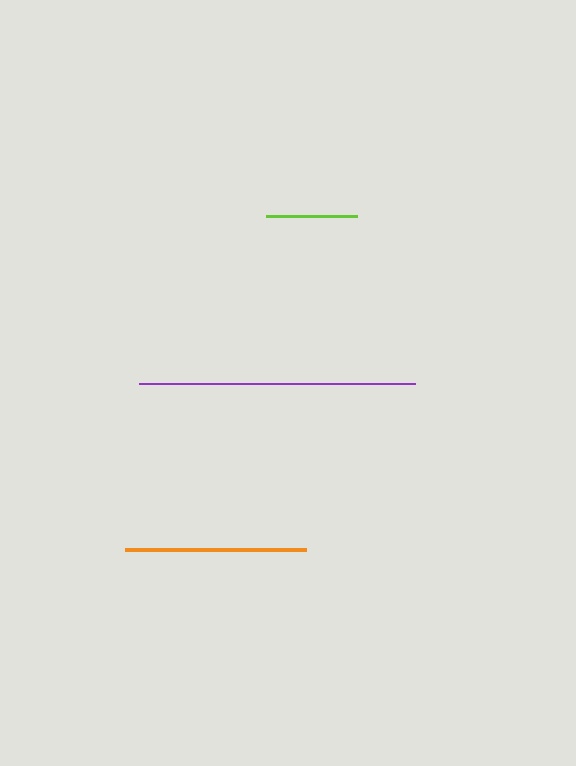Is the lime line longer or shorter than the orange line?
The orange line is longer than the lime line.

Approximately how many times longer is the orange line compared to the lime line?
The orange line is approximately 2.0 times the length of the lime line.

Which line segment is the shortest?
The lime line is the shortest at approximately 92 pixels.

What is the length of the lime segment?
The lime segment is approximately 92 pixels long.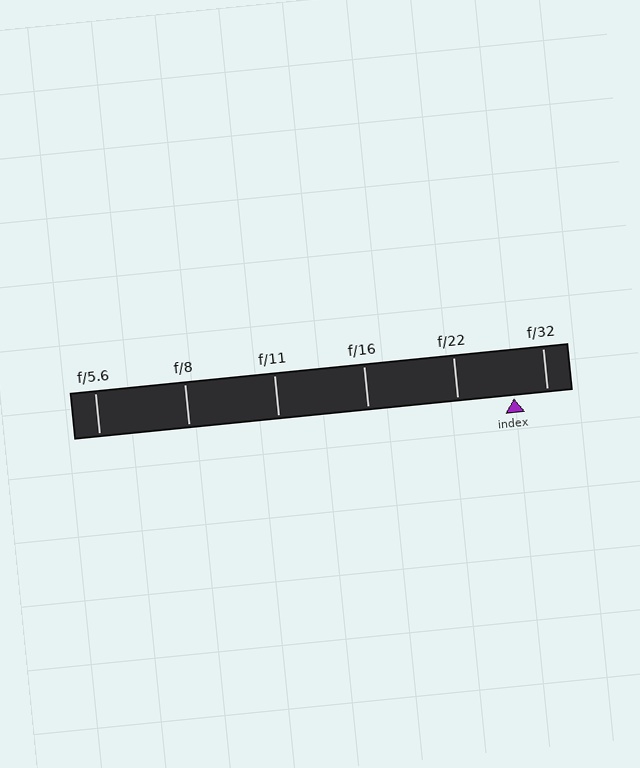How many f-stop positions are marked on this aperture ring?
There are 6 f-stop positions marked.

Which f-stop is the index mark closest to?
The index mark is closest to f/32.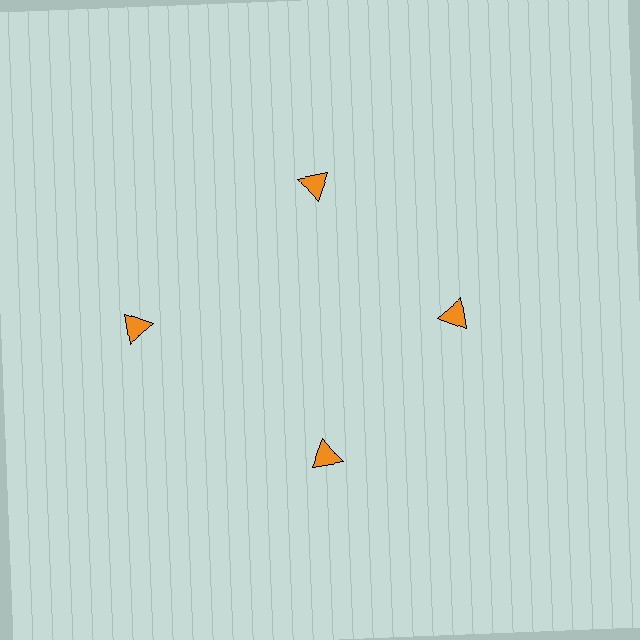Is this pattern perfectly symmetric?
No. The 4 orange triangles are arranged in a ring, but one element near the 9 o'clock position is pushed outward from the center, breaking the 4-fold rotational symmetry.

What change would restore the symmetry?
The symmetry would be restored by moving it inward, back onto the ring so that all 4 triangles sit at equal angles and equal distance from the center.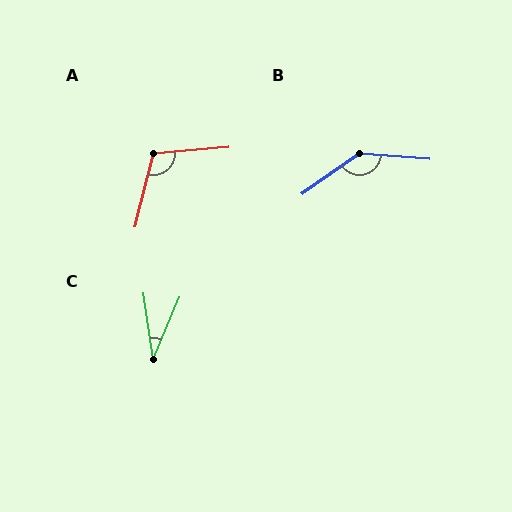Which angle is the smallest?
C, at approximately 32 degrees.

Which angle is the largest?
B, at approximately 141 degrees.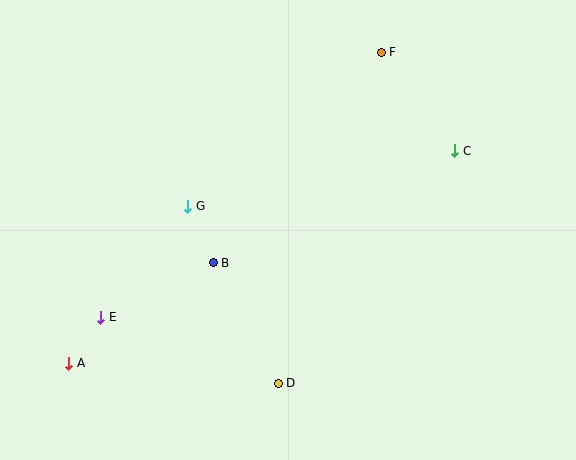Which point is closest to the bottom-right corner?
Point D is closest to the bottom-right corner.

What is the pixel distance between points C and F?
The distance between C and F is 123 pixels.